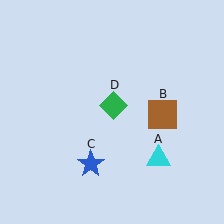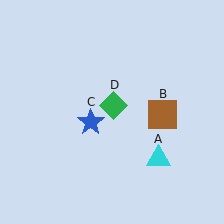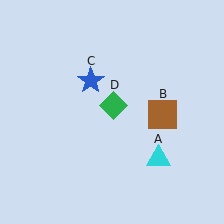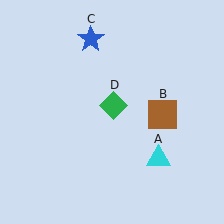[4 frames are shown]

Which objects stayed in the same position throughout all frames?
Cyan triangle (object A) and brown square (object B) and green diamond (object D) remained stationary.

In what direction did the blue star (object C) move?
The blue star (object C) moved up.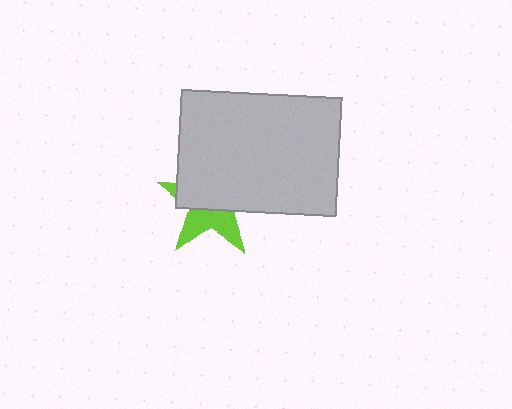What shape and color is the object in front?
The object in front is a light gray rectangle.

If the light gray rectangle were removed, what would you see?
You would see the complete lime star.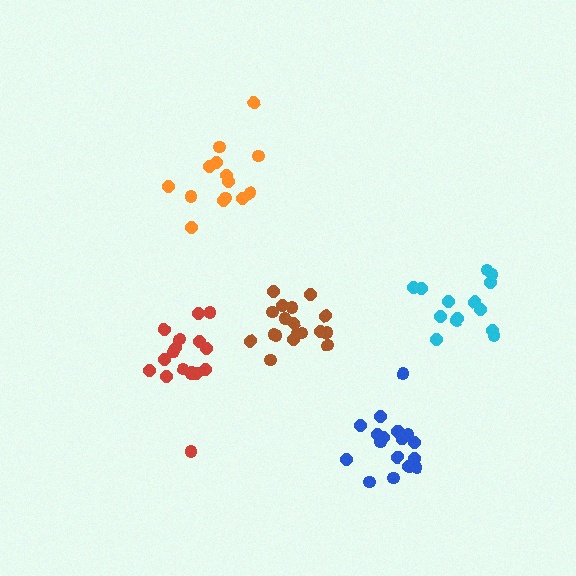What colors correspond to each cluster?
The clusters are colored: red, brown, orange, blue, cyan.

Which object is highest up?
The orange cluster is topmost.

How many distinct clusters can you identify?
There are 5 distinct clusters.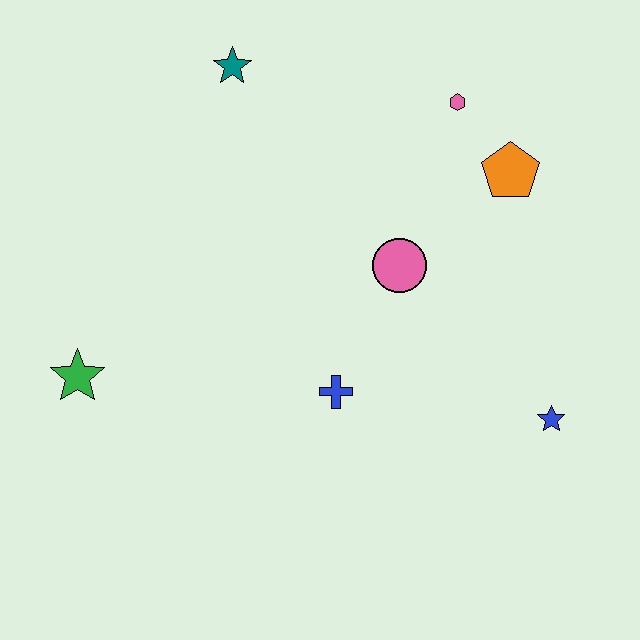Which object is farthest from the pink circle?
The green star is farthest from the pink circle.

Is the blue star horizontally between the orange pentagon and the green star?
No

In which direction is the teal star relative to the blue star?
The teal star is above the blue star.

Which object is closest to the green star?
The blue cross is closest to the green star.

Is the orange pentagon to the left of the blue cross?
No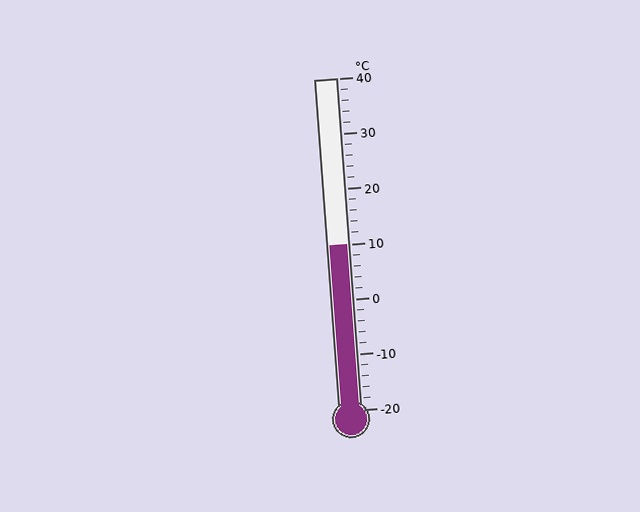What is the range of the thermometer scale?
The thermometer scale ranges from -20°C to 40°C.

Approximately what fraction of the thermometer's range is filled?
The thermometer is filled to approximately 50% of its range.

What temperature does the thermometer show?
The thermometer shows approximately 10°C.